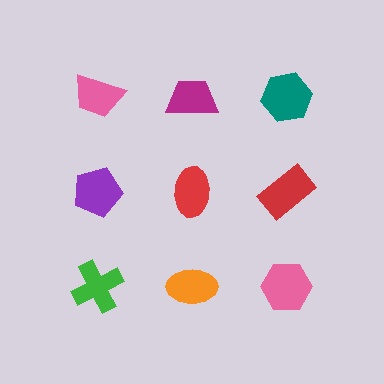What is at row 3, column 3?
A pink hexagon.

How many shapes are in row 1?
3 shapes.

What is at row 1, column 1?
A pink trapezoid.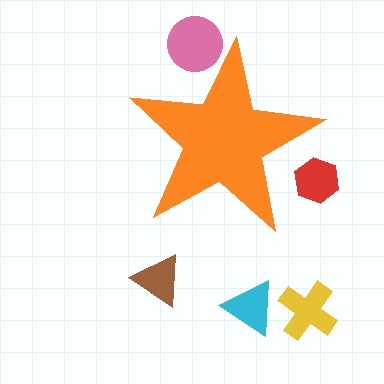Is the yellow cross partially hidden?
No, the yellow cross is fully visible.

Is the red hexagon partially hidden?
Yes, the red hexagon is partially hidden behind the orange star.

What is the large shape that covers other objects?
An orange star.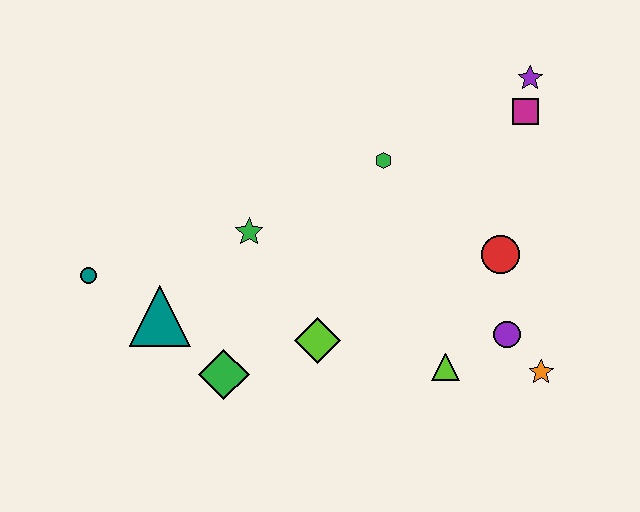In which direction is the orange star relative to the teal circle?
The orange star is to the right of the teal circle.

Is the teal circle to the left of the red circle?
Yes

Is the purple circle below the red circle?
Yes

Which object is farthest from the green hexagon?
The teal circle is farthest from the green hexagon.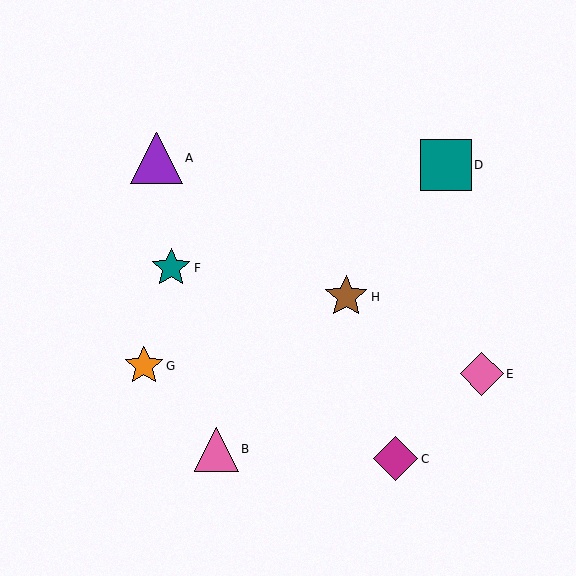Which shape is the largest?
The purple triangle (labeled A) is the largest.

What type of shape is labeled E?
Shape E is a pink diamond.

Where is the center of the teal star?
The center of the teal star is at (171, 268).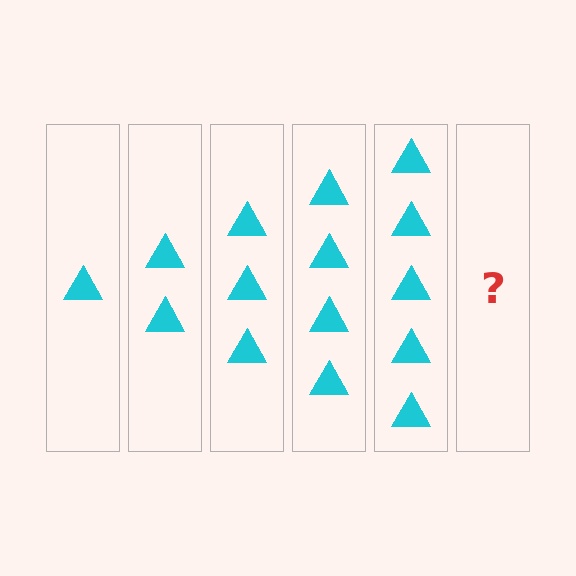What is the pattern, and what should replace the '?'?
The pattern is that each step adds one more triangle. The '?' should be 6 triangles.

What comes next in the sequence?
The next element should be 6 triangles.